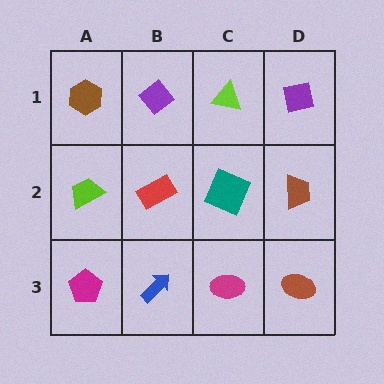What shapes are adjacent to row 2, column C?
A lime triangle (row 1, column C), a magenta ellipse (row 3, column C), a red rectangle (row 2, column B), a brown trapezoid (row 2, column D).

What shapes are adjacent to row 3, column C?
A teal square (row 2, column C), a blue arrow (row 3, column B), a brown ellipse (row 3, column D).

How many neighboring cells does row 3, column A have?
2.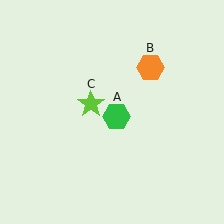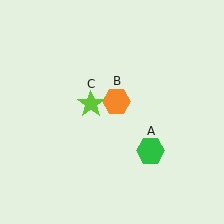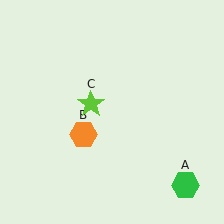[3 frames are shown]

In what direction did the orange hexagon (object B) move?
The orange hexagon (object B) moved down and to the left.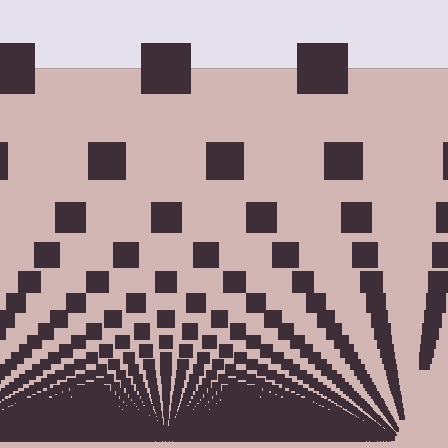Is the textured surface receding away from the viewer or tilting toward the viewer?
The surface appears to tilt toward the viewer. Texture elements get larger and sparser toward the top.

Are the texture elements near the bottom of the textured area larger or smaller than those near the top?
Smaller. The gradient is inverted — elements near the bottom are smaller and denser.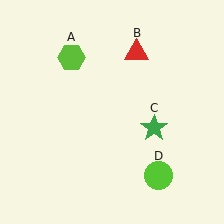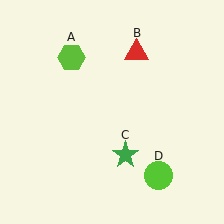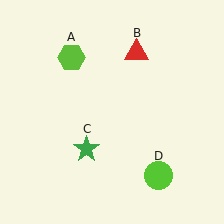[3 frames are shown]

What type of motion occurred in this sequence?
The green star (object C) rotated clockwise around the center of the scene.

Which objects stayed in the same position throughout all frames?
Lime hexagon (object A) and red triangle (object B) and lime circle (object D) remained stationary.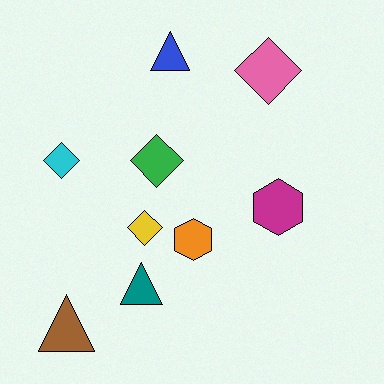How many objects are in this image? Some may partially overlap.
There are 9 objects.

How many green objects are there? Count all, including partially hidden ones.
There is 1 green object.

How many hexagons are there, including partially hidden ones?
There are 2 hexagons.